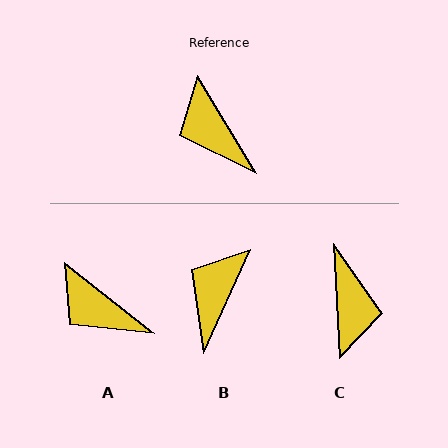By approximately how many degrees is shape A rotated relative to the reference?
Approximately 21 degrees counter-clockwise.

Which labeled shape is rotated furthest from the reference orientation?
C, about 152 degrees away.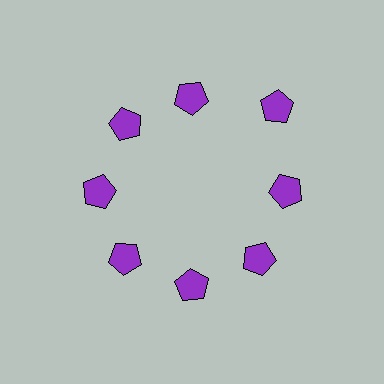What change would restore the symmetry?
The symmetry would be restored by moving it inward, back onto the ring so that all 8 pentagons sit at equal angles and equal distance from the center.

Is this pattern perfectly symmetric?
No. The 8 purple pentagons are arranged in a ring, but one element near the 2 o'clock position is pushed outward from the center, breaking the 8-fold rotational symmetry.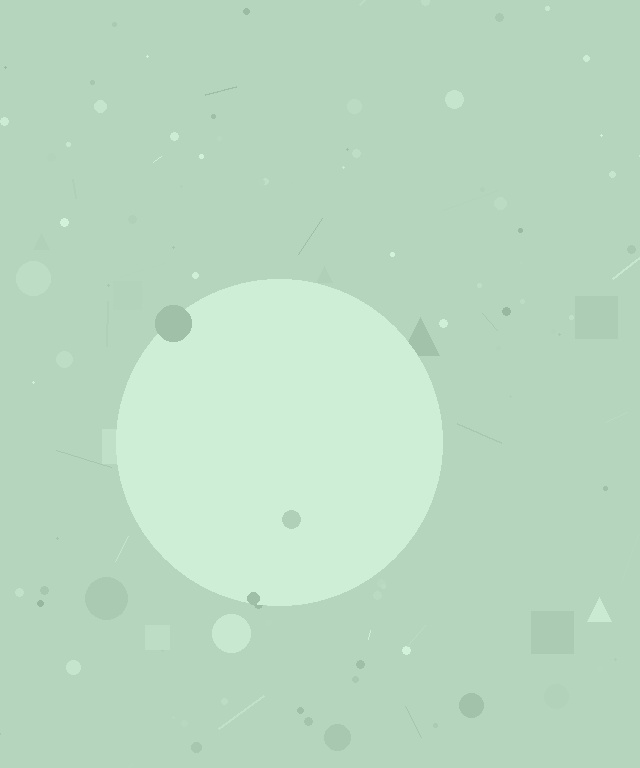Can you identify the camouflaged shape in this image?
The camouflaged shape is a circle.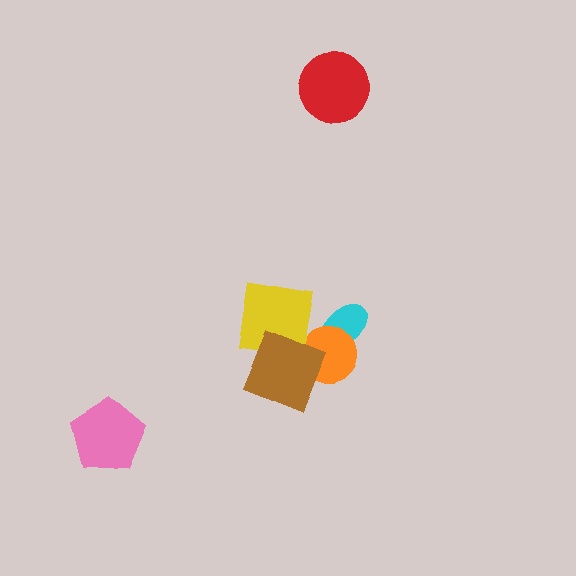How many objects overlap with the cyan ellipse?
1 object overlaps with the cyan ellipse.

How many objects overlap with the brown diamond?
2 objects overlap with the brown diamond.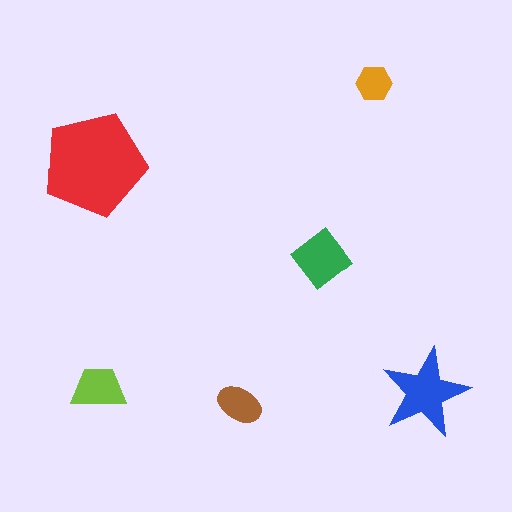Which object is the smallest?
The orange hexagon.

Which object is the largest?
The red pentagon.